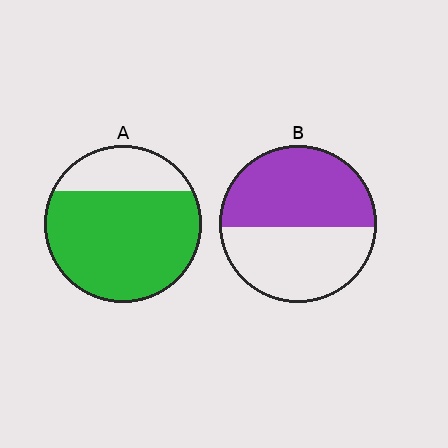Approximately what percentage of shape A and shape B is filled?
A is approximately 75% and B is approximately 50%.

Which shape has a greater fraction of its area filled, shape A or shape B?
Shape A.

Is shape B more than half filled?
Roughly half.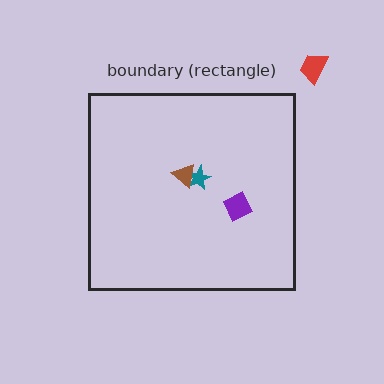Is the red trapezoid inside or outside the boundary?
Outside.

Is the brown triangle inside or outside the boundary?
Inside.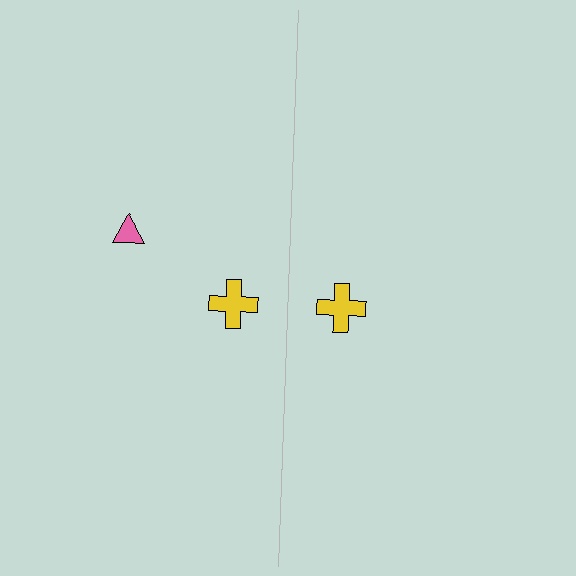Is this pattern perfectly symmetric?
No, the pattern is not perfectly symmetric. A pink triangle is missing from the right side.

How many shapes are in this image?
There are 3 shapes in this image.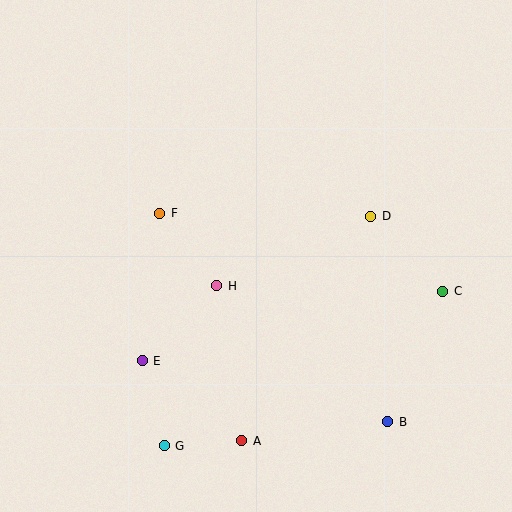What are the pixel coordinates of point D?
Point D is at (371, 216).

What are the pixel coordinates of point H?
Point H is at (217, 286).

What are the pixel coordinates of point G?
Point G is at (164, 446).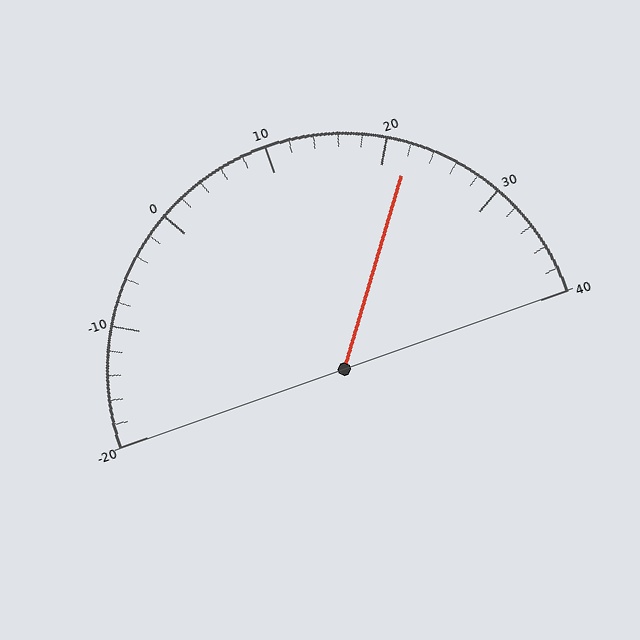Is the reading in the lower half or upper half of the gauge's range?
The reading is in the upper half of the range (-20 to 40).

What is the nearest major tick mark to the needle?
The nearest major tick mark is 20.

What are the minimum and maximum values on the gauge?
The gauge ranges from -20 to 40.